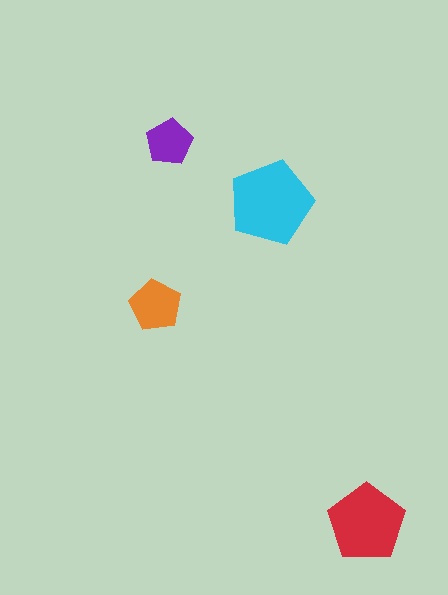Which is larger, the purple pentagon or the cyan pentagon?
The cyan one.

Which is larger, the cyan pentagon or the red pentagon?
The cyan one.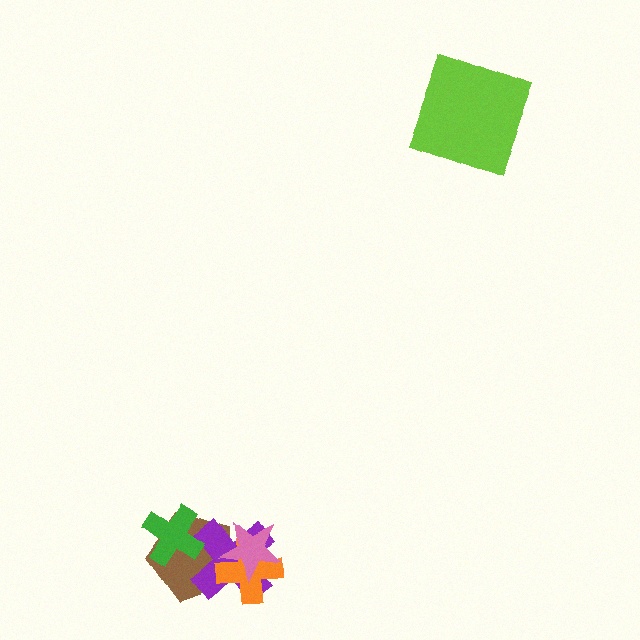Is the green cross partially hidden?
No, no other shape covers it.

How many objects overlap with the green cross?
2 objects overlap with the green cross.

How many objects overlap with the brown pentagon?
4 objects overlap with the brown pentagon.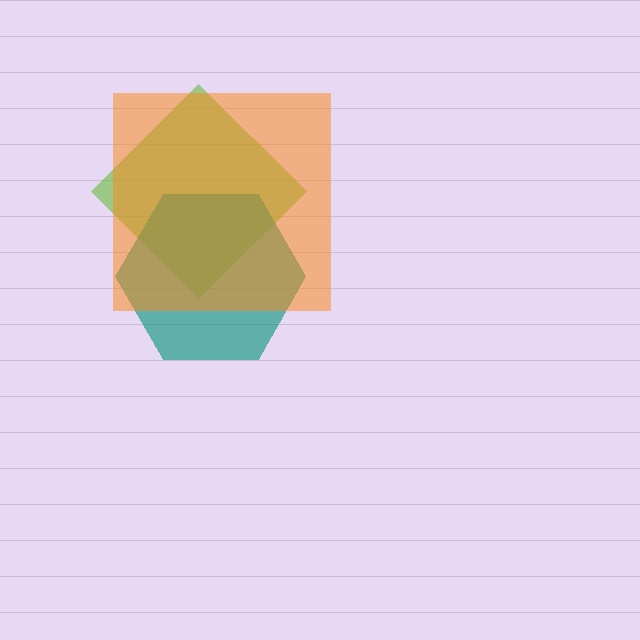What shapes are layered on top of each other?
The layered shapes are: a lime diamond, a teal hexagon, an orange square.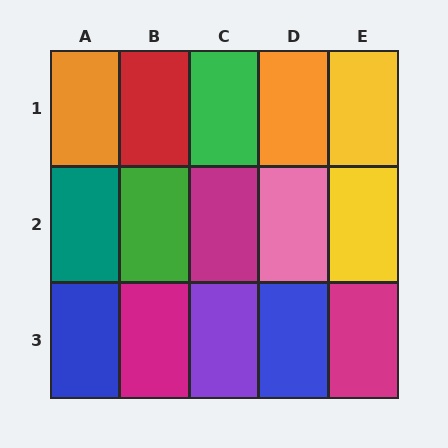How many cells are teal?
1 cell is teal.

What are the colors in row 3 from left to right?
Blue, magenta, purple, blue, magenta.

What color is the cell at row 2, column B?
Green.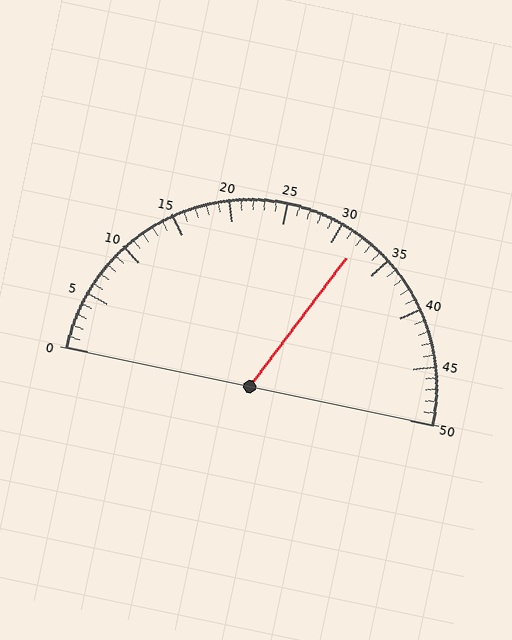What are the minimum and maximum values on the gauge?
The gauge ranges from 0 to 50.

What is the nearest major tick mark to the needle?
The nearest major tick mark is 30.